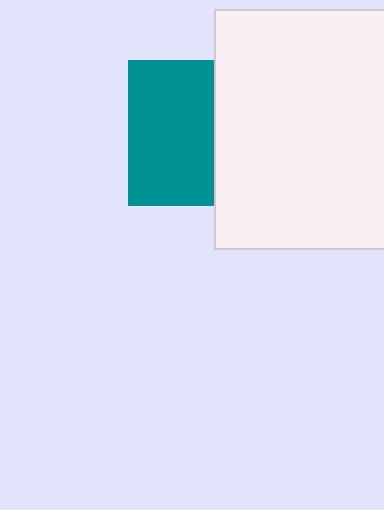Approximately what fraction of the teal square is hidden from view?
Roughly 41% of the teal square is hidden behind the white rectangle.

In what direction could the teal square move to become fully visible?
The teal square could move left. That would shift it out from behind the white rectangle entirely.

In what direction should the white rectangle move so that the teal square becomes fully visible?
The white rectangle should move right. That is the shortest direction to clear the overlap and leave the teal square fully visible.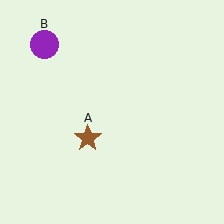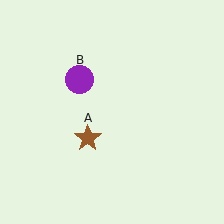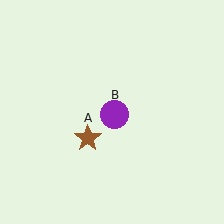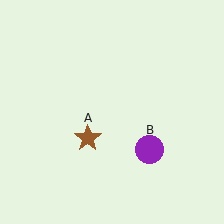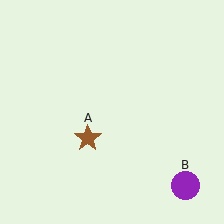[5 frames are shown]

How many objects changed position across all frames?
1 object changed position: purple circle (object B).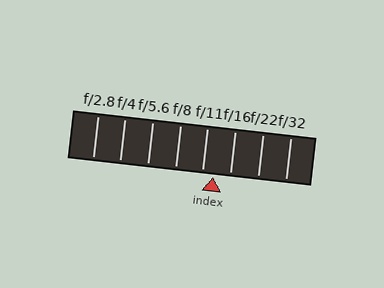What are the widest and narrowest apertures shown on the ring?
The widest aperture shown is f/2.8 and the narrowest is f/32.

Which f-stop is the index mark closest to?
The index mark is closest to f/11.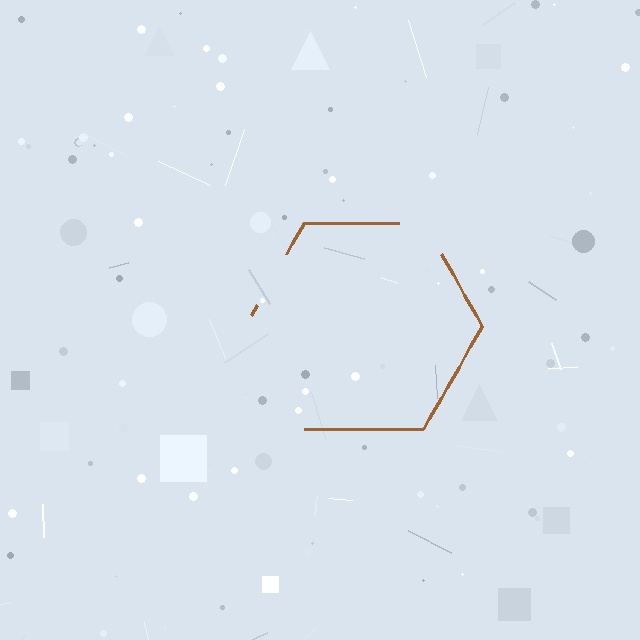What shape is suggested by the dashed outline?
The dashed outline suggests a hexagon.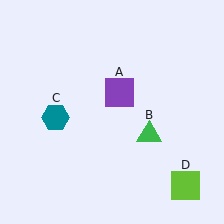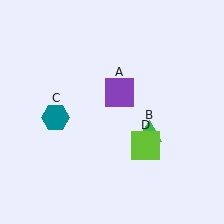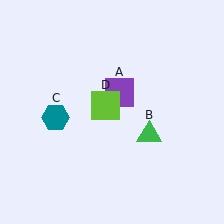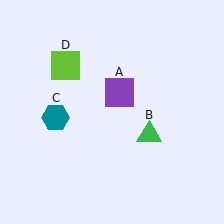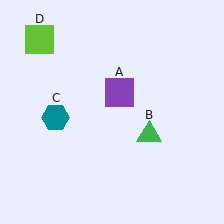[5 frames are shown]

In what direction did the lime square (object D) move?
The lime square (object D) moved up and to the left.